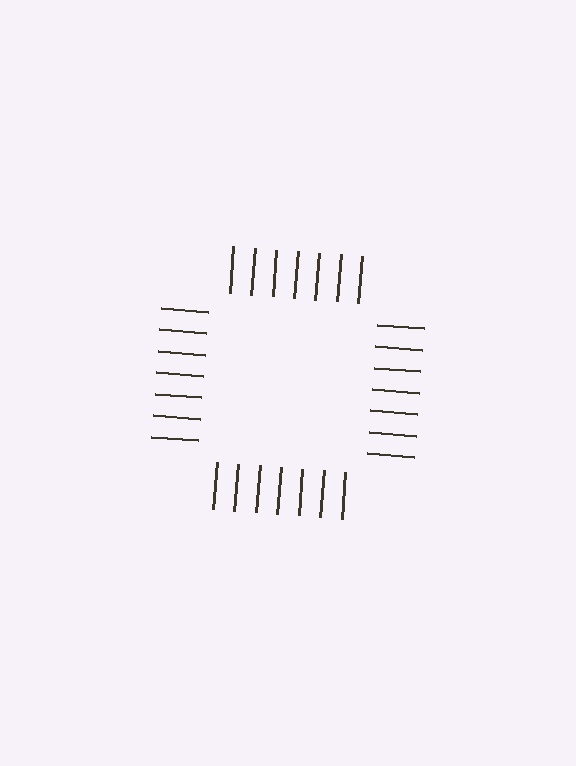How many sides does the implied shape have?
4 sides — the line-ends trace a square.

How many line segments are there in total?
28 — 7 along each of the 4 edges.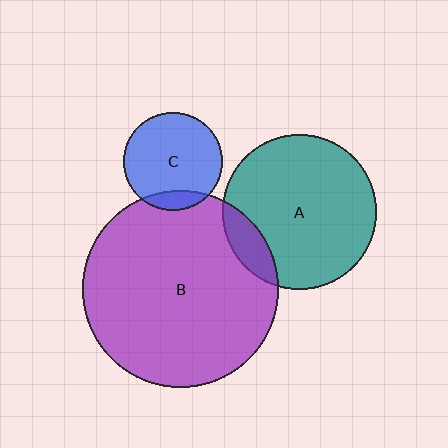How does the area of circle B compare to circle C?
Approximately 4.0 times.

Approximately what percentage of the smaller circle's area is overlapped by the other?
Approximately 15%.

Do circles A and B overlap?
Yes.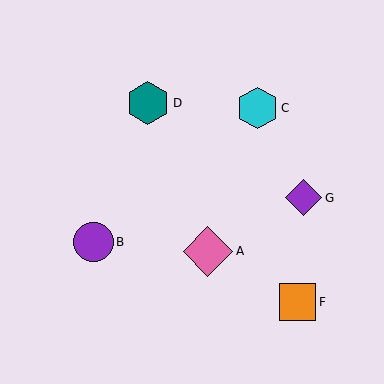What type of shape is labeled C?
Shape C is a cyan hexagon.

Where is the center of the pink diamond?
The center of the pink diamond is at (208, 251).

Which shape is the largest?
The pink diamond (labeled A) is the largest.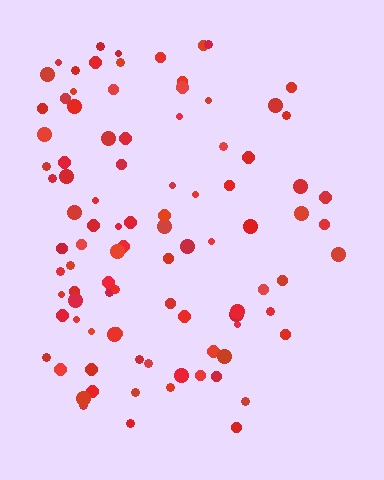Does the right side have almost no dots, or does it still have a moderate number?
Still a moderate number, just noticeably fewer than the left.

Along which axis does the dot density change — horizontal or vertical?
Horizontal.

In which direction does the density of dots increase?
From right to left, with the left side densest.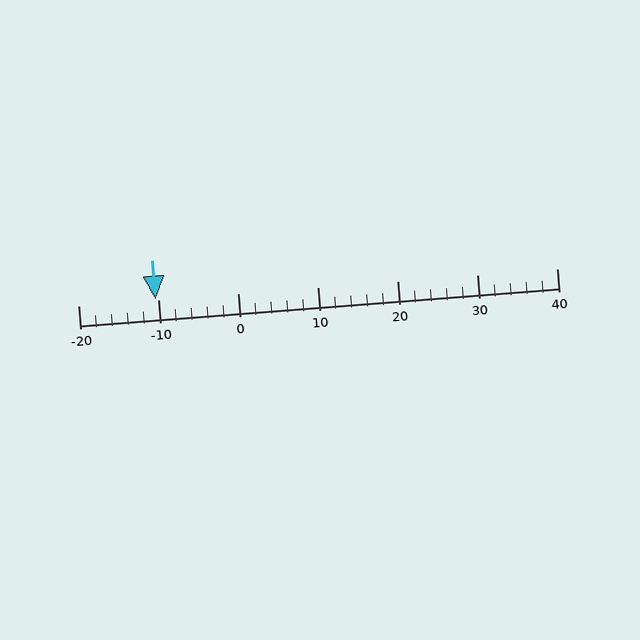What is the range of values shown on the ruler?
The ruler shows values from -20 to 40.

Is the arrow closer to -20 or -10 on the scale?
The arrow is closer to -10.